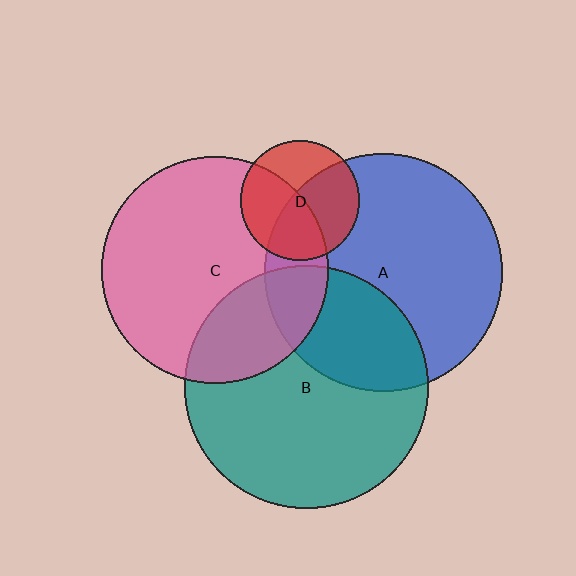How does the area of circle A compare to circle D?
Approximately 4.0 times.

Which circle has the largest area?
Circle B (teal).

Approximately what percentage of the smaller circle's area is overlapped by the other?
Approximately 25%.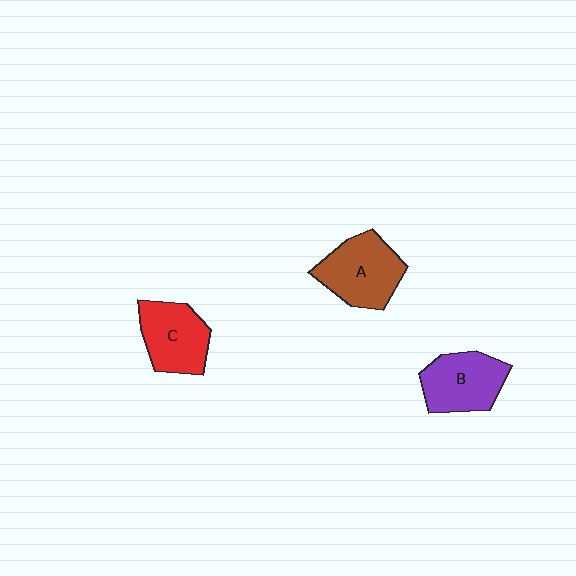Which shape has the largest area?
Shape A (brown).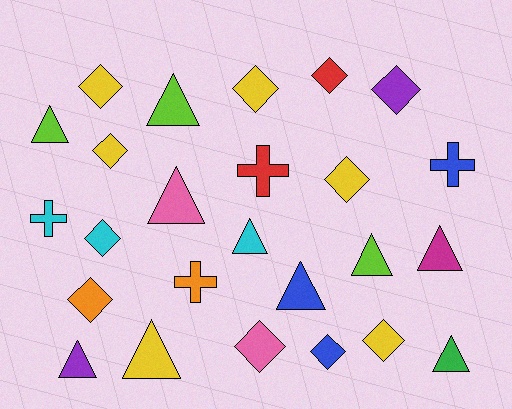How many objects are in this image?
There are 25 objects.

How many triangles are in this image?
There are 10 triangles.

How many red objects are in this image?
There are 2 red objects.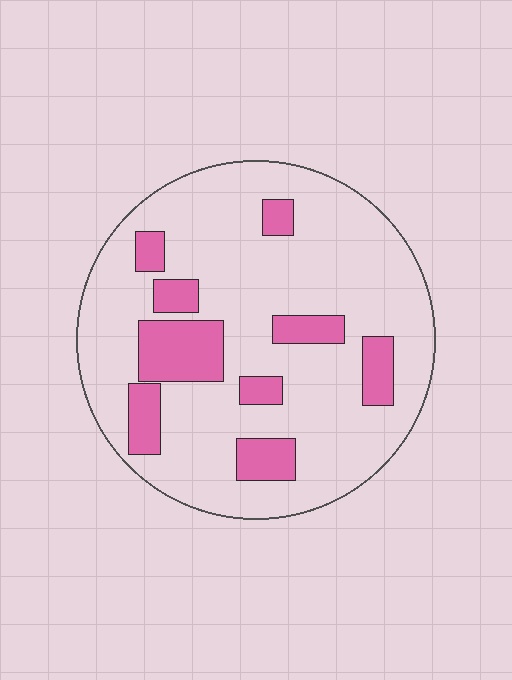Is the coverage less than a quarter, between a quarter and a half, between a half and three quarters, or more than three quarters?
Less than a quarter.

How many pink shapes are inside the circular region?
9.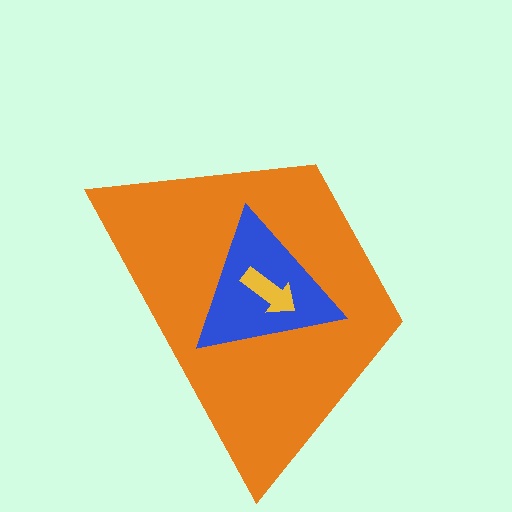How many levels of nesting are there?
3.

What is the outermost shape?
The orange trapezoid.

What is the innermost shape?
The yellow arrow.